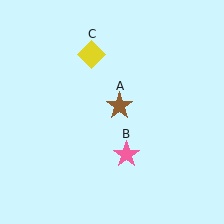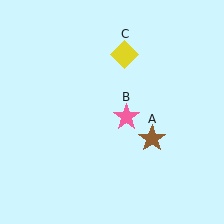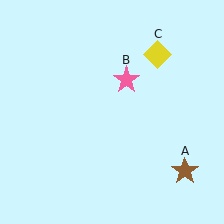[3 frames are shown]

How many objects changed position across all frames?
3 objects changed position: brown star (object A), pink star (object B), yellow diamond (object C).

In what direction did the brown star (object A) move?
The brown star (object A) moved down and to the right.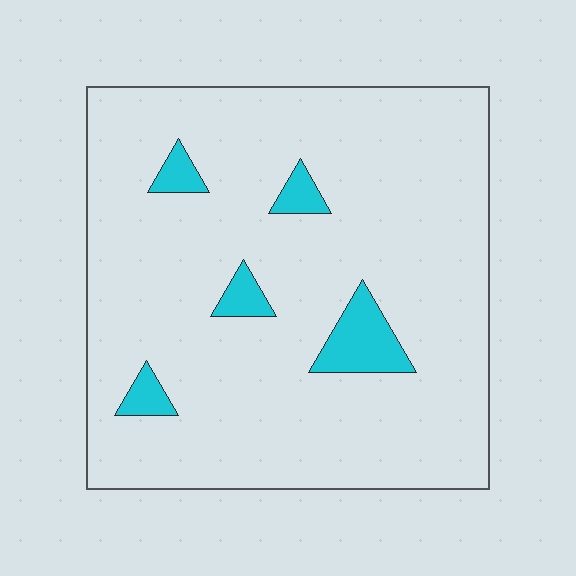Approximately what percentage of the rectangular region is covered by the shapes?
Approximately 10%.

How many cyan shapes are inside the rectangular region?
5.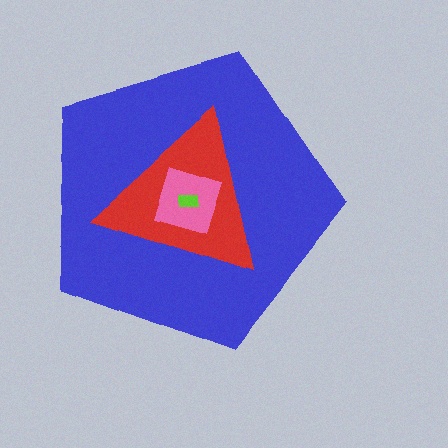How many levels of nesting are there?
4.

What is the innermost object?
The lime rectangle.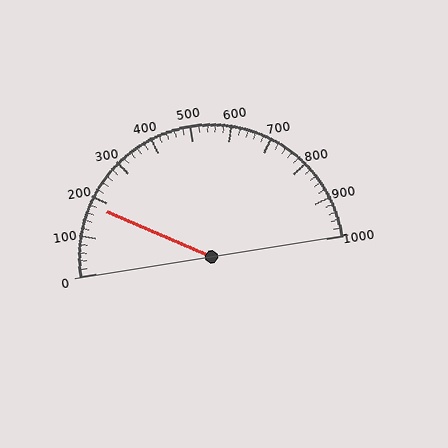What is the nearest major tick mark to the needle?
The nearest major tick mark is 200.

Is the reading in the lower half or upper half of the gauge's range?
The reading is in the lower half of the range (0 to 1000).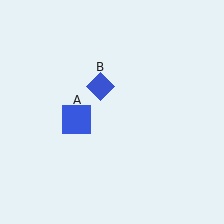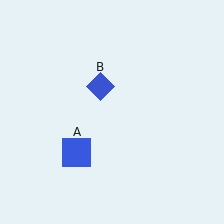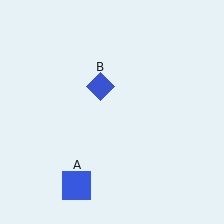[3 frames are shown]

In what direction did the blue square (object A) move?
The blue square (object A) moved down.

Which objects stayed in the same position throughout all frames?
Blue diamond (object B) remained stationary.